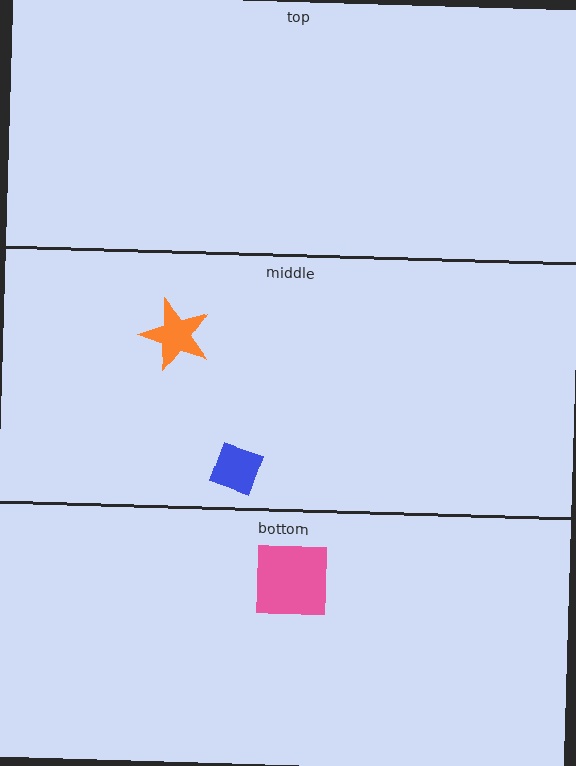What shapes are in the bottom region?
The pink square.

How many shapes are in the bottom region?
1.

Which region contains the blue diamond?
The middle region.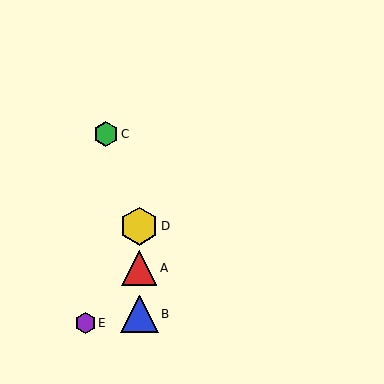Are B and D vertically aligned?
Yes, both are at x≈139.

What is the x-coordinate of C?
Object C is at x≈106.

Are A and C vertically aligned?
No, A is at x≈139 and C is at x≈106.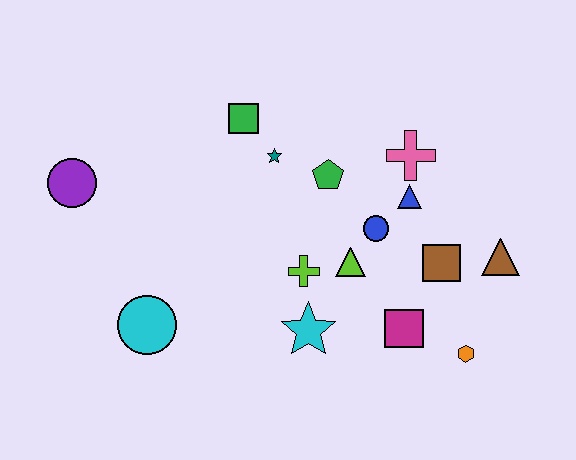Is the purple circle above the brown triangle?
Yes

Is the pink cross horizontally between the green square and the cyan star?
No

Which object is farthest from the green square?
The orange hexagon is farthest from the green square.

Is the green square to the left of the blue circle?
Yes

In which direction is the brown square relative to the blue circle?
The brown square is to the right of the blue circle.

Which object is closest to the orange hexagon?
The magenta square is closest to the orange hexagon.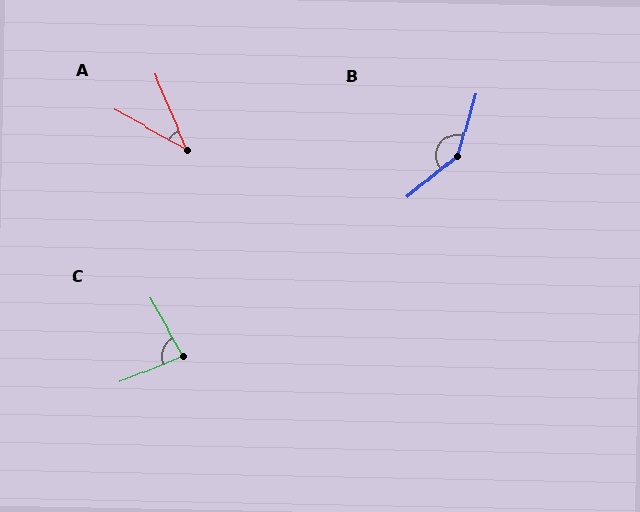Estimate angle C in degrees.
Approximately 83 degrees.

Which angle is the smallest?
A, at approximately 38 degrees.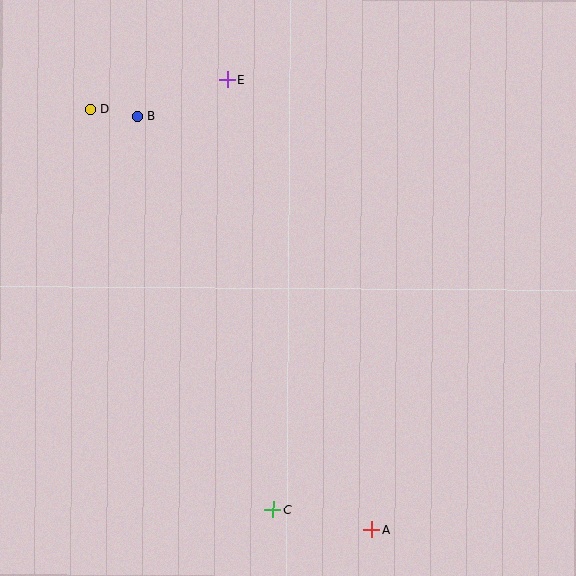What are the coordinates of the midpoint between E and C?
The midpoint between E and C is at (250, 295).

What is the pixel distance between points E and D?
The distance between E and D is 140 pixels.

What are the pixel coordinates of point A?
Point A is at (372, 529).